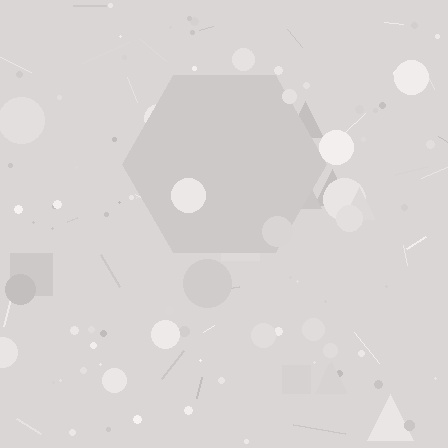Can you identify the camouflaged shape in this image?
The camouflaged shape is a hexagon.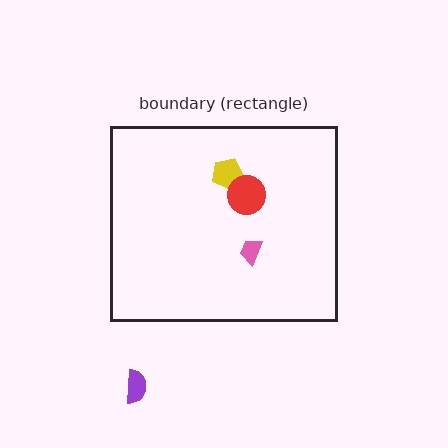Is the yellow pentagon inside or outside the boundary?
Inside.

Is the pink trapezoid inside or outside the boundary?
Inside.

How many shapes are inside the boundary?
3 inside, 1 outside.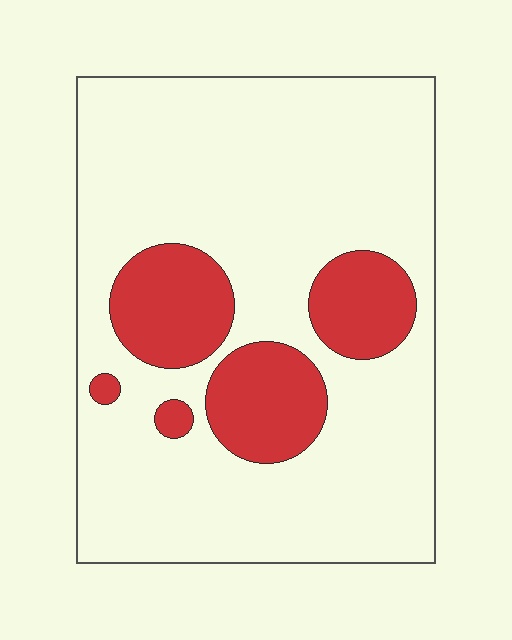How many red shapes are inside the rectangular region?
5.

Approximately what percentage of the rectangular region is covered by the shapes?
Approximately 20%.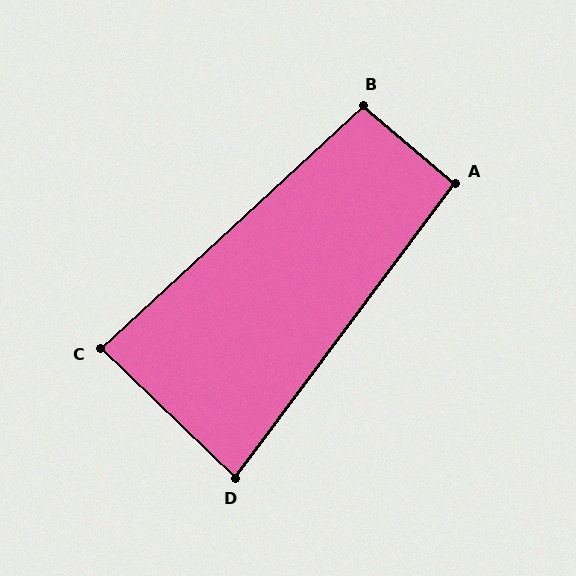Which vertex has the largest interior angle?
B, at approximately 97 degrees.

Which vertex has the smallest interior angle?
D, at approximately 83 degrees.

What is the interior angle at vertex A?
Approximately 93 degrees (approximately right).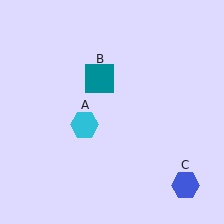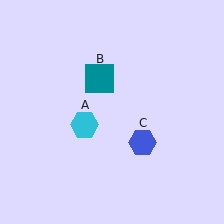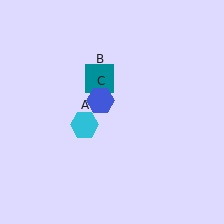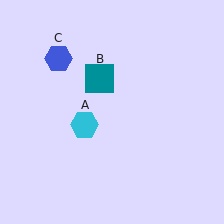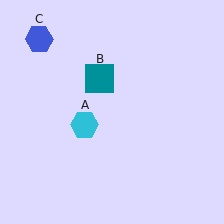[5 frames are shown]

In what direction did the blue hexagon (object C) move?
The blue hexagon (object C) moved up and to the left.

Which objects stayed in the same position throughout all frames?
Cyan hexagon (object A) and teal square (object B) remained stationary.